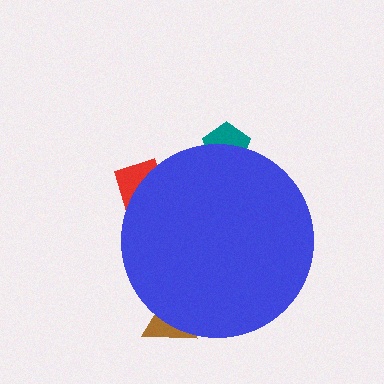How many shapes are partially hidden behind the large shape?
3 shapes are partially hidden.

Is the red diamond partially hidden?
Yes, the red diamond is partially hidden behind the blue circle.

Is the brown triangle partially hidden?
Yes, the brown triangle is partially hidden behind the blue circle.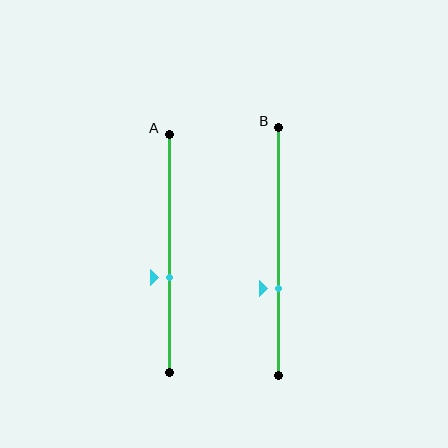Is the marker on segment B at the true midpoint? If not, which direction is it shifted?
No, the marker on segment B is shifted downward by about 15% of the segment length.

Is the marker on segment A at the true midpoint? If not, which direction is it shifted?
No, the marker on segment A is shifted downward by about 10% of the segment length.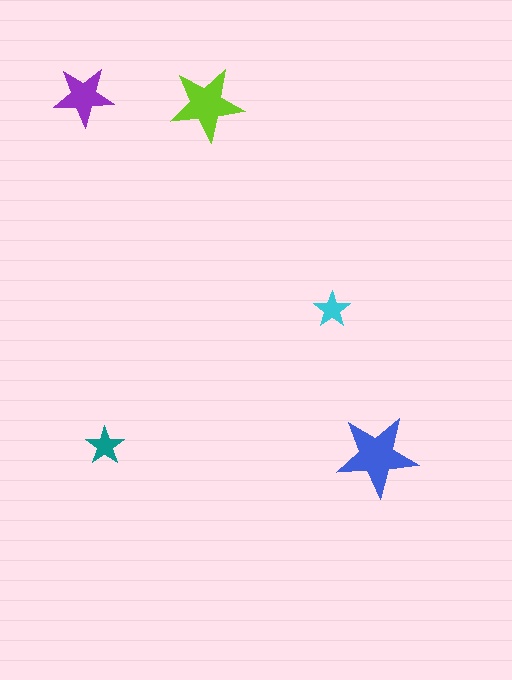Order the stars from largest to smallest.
the blue one, the lime one, the purple one, the teal one, the cyan one.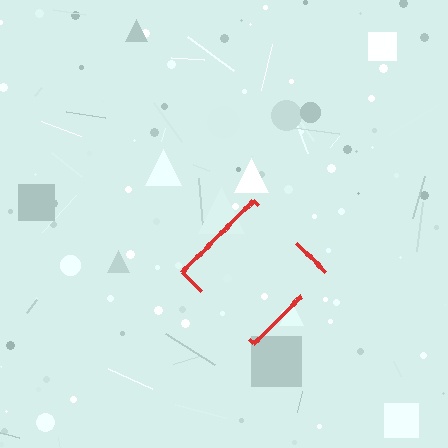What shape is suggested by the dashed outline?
The dashed outline suggests a diamond.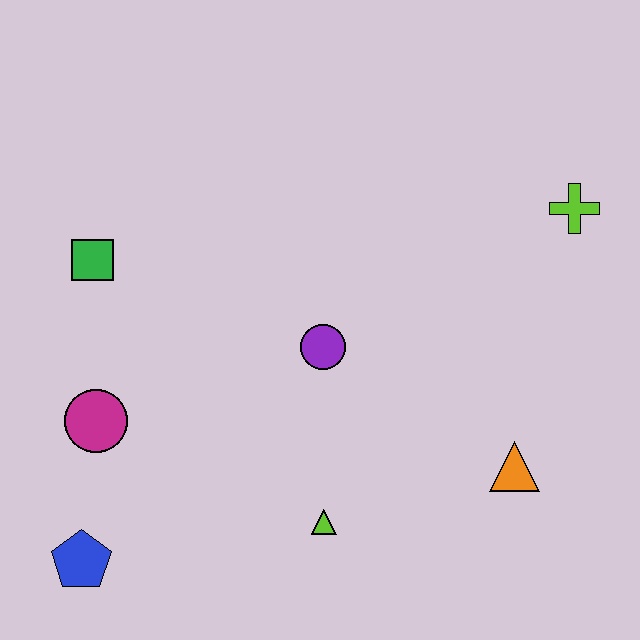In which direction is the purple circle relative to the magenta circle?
The purple circle is to the right of the magenta circle.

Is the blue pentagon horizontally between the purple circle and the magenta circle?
No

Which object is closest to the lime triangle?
The purple circle is closest to the lime triangle.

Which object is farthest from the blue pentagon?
The lime cross is farthest from the blue pentagon.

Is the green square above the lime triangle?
Yes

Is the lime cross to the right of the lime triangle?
Yes